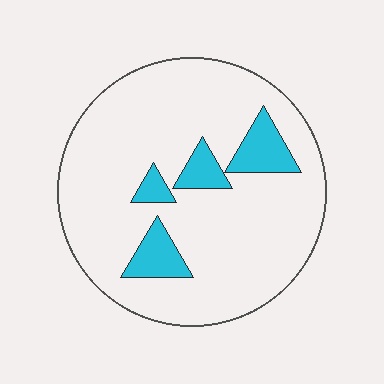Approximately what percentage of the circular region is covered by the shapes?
Approximately 15%.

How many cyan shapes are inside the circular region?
4.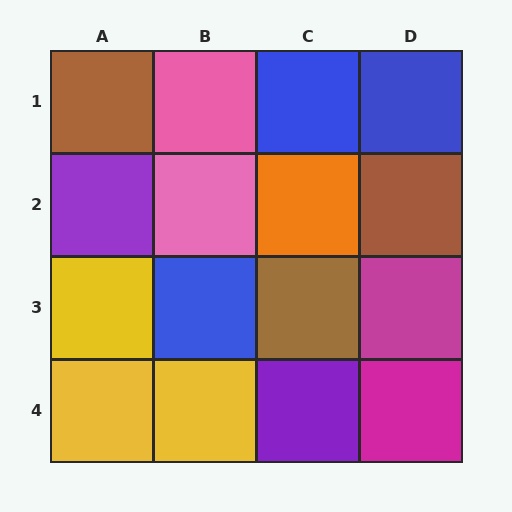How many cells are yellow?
3 cells are yellow.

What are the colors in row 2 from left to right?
Purple, pink, orange, brown.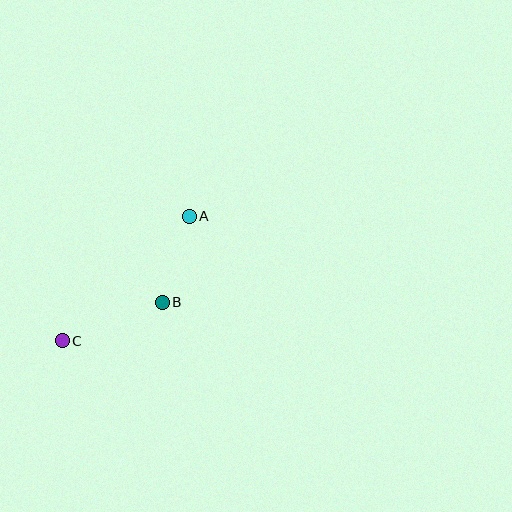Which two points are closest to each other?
Points A and B are closest to each other.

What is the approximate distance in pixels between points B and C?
The distance between B and C is approximately 107 pixels.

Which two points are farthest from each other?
Points A and C are farthest from each other.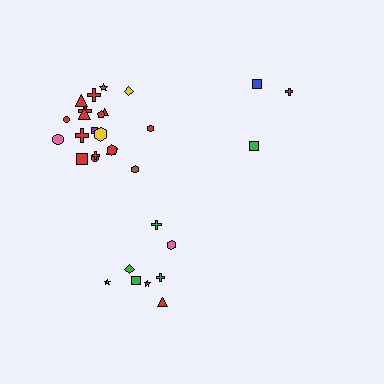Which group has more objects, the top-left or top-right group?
The top-left group.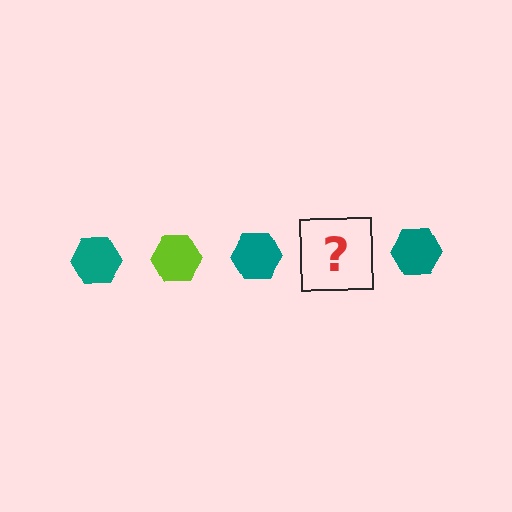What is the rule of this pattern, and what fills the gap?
The rule is that the pattern cycles through teal, lime hexagons. The gap should be filled with a lime hexagon.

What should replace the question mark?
The question mark should be replaced with a lime hexagon.